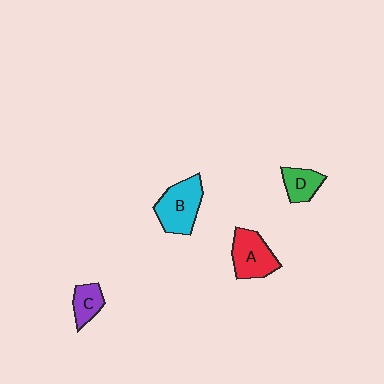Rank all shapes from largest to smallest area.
From largest to smallest: B (cyan), A (red), D (green), C (purple).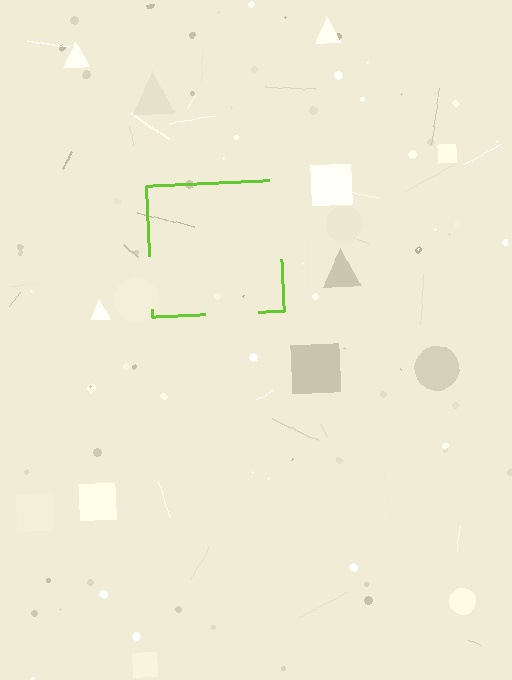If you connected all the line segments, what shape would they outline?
They would outline a square.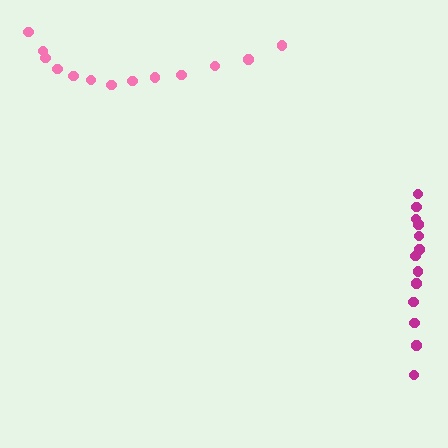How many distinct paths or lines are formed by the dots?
There are 2 distinct paths.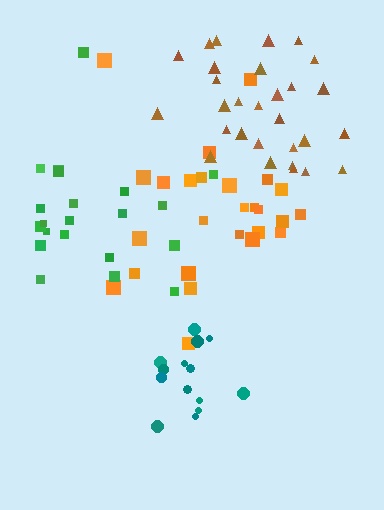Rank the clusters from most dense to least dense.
teal, brown, orange, green.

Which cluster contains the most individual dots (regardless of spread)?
Brown (29).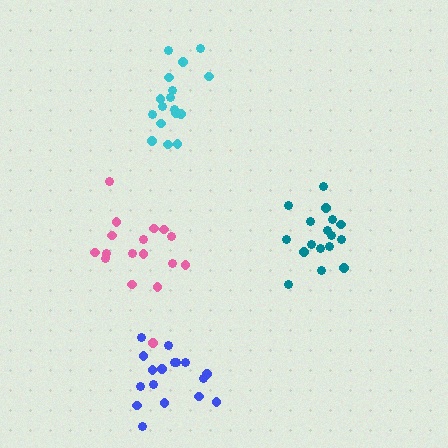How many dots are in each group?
Group 1: 17 dots, Group 2: 17 dots, Group 3: 17 dots, Group 4: 17 dots (68 total).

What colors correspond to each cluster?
The clusters are colored: teal, blue, pink, cyan.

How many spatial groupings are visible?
There are 4 spatial groupings.